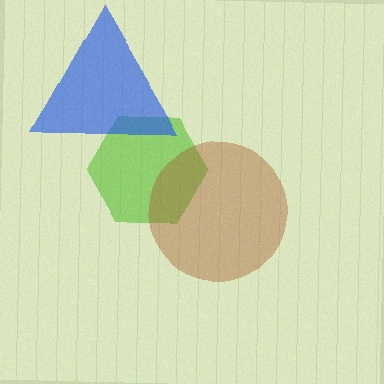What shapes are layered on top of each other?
The layered shapes are: a lime hexagon, a brown circle, a blue triangle.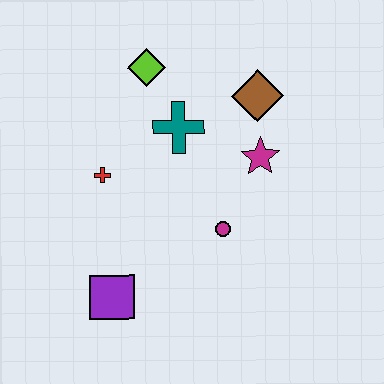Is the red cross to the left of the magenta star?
Yes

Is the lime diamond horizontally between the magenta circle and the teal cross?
No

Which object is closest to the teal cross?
The lime diamond is closest to the teal cross.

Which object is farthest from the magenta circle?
The lime diamond is farthest from the magenta circle.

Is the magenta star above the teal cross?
No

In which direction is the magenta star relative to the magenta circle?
The magenta star is above the magenta circle.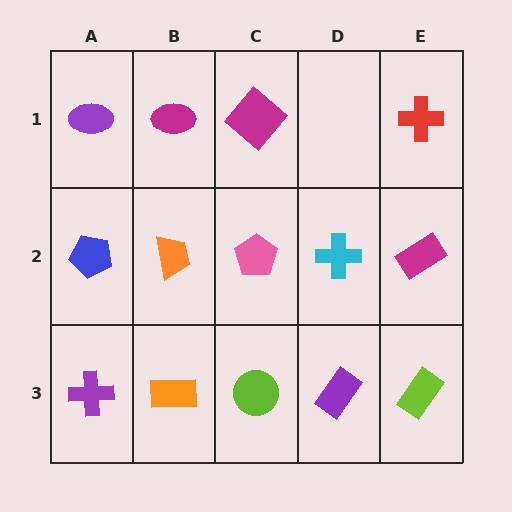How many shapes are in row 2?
5 shapes.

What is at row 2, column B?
An orange trapezoid.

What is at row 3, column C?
A lime circle.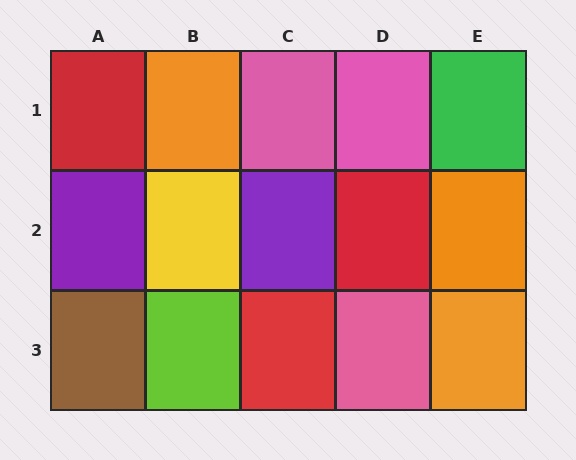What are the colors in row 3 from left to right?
Brown, lime, red, pink, orange.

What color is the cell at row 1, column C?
Pink.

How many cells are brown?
1 cell is brown.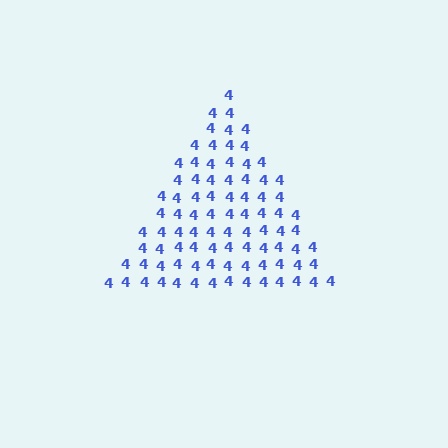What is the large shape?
The large shape is a triangle.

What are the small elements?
The small elements are digit 4's.